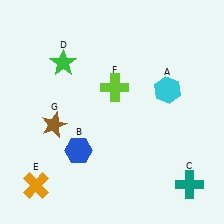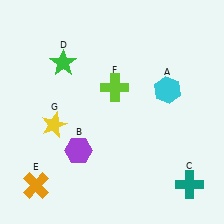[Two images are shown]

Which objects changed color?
B changed from blue to purple. G changed from brown to yellow.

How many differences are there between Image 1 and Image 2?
There are 2 differences between the two images.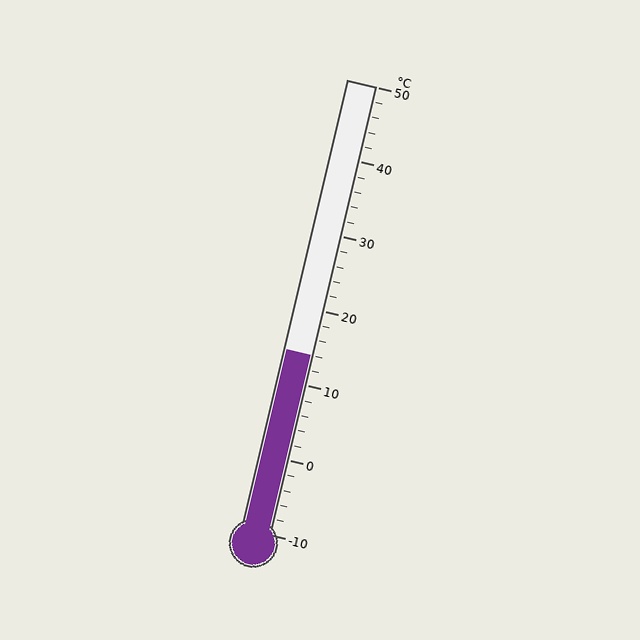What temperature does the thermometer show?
The thermometer shows approximately 14°C.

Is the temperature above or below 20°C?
The temperature is below 20°C.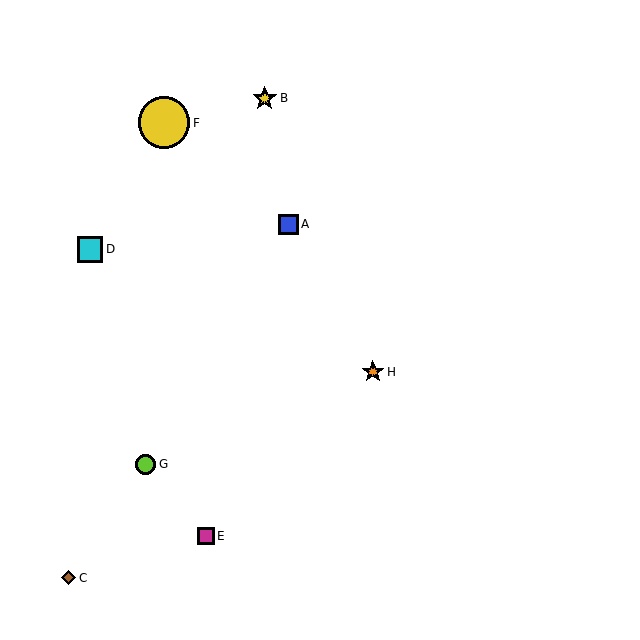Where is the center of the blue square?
The center of the blue square is at (289, 224).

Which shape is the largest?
The yellow circle (labeled F) is the largest.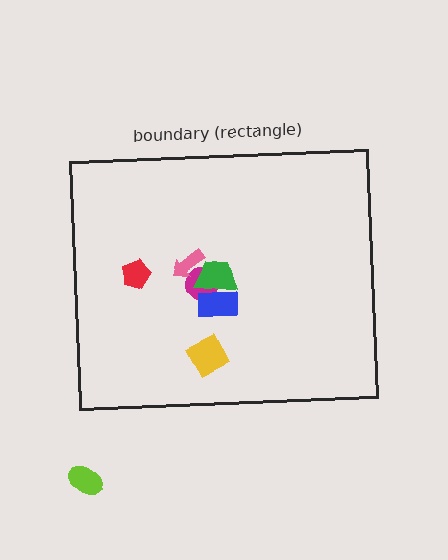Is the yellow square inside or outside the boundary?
Inside.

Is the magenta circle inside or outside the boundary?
Inside.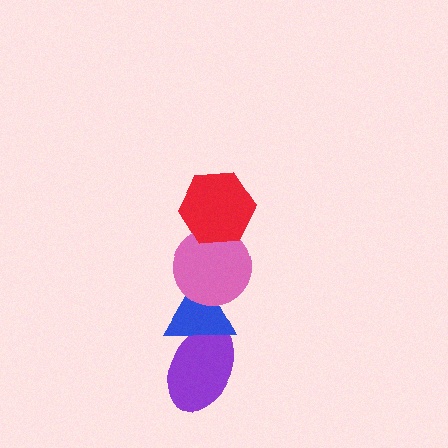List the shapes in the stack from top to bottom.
From top to bottom: the red hexagon, the pink circle, the blue triangle, the purple ellipse.